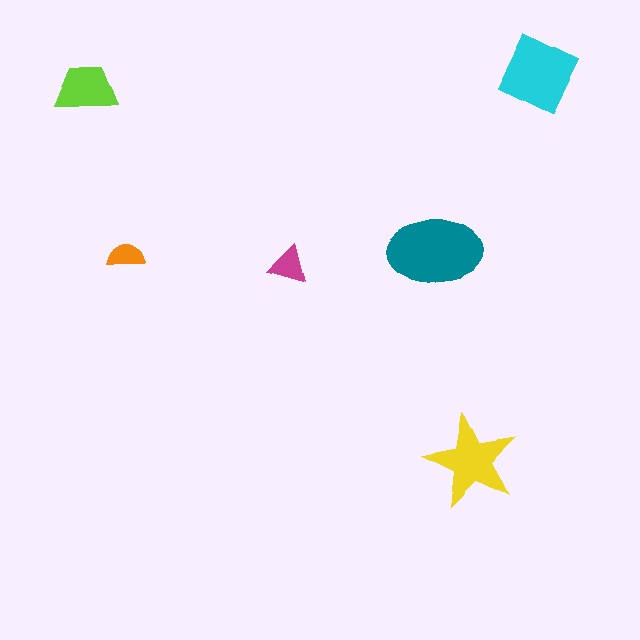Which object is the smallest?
The orange semicircle.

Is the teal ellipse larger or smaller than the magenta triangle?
Larger.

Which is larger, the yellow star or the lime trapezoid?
The yellow star.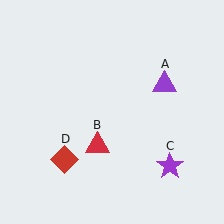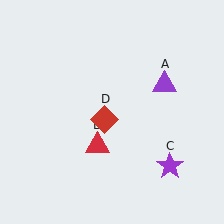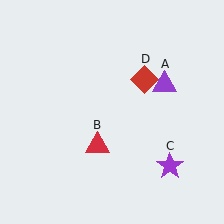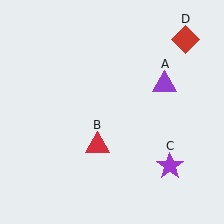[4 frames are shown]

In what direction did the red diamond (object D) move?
The red diamond (object D) moved up and to the right.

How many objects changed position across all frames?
1 object changed position: red diamond (object D).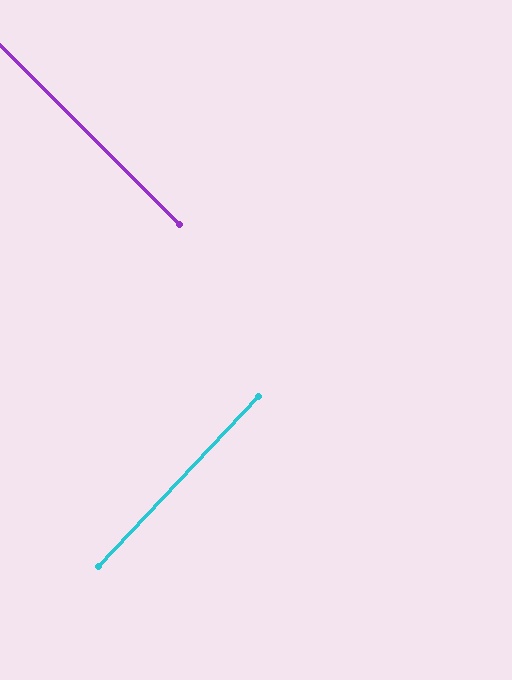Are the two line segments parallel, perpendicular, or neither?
Perpendicular — they meet at approximately 88°.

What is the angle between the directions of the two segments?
Approximately 88 degrees.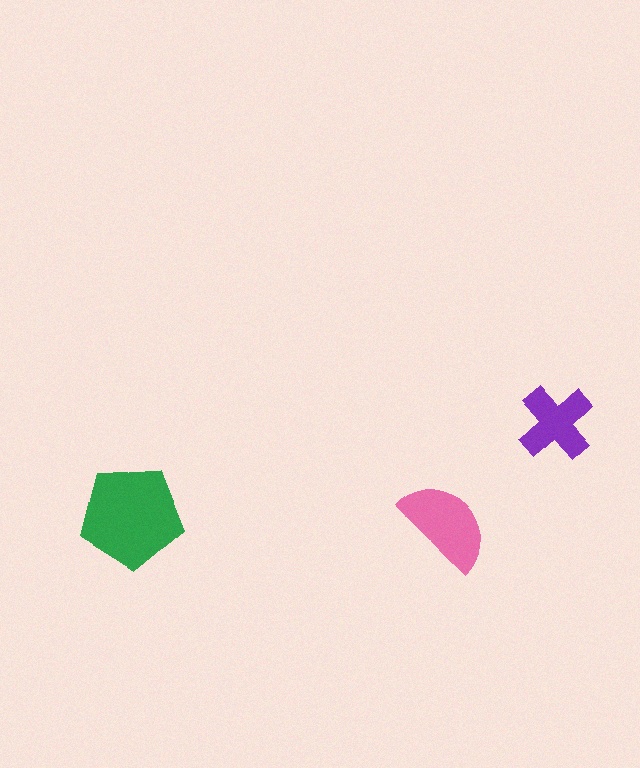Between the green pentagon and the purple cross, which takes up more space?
The green pentagon.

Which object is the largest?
The green pentagon.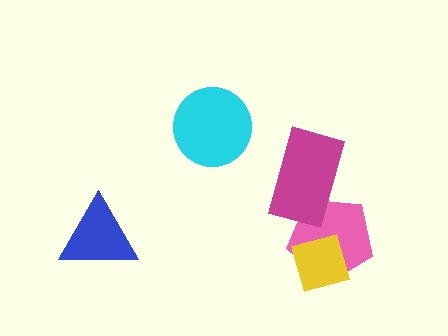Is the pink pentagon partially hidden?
Yes, it is partially covered by another shape.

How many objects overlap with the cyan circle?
0 objects overlap with the cyan circle.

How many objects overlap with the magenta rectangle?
1 object overlaps with the magenta rectangle.